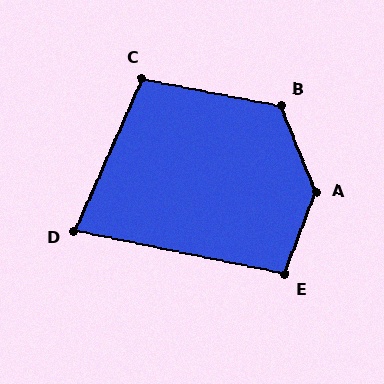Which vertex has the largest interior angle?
A, at approximately 137 degrees.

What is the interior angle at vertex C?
Approximately 103 degrees (obtuse).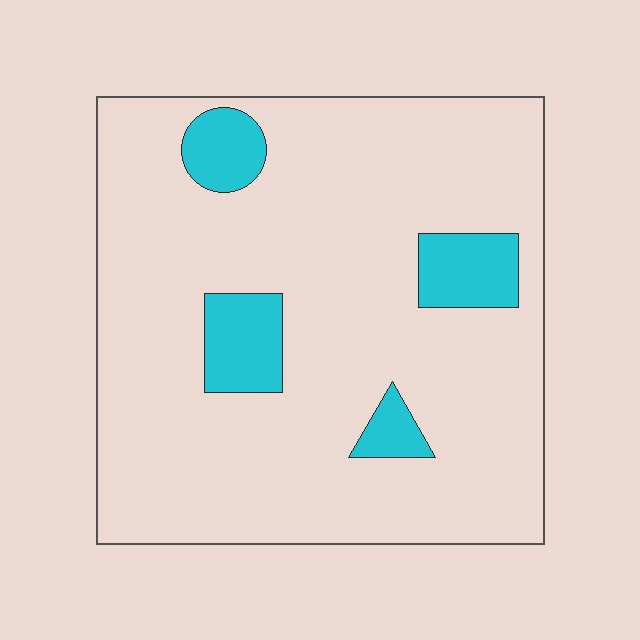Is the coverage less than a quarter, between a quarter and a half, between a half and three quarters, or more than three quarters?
Less than a quarter.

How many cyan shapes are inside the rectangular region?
4.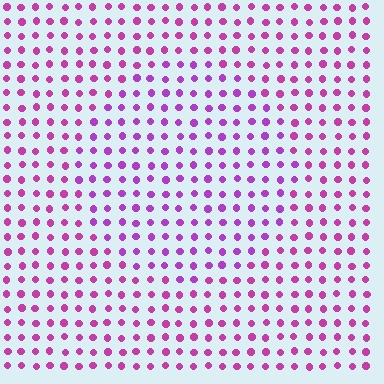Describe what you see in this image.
The image is filled with small magenta elements in a uniform arrangement. A circle-shaped region is visible where the elements are tinted to a slightly different hue, forming a subtle color boundary.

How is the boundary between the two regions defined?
The boundary is defined purely by a slight shift in hue (about 24 degrees). Spacing, size, and orientation are identical on both sides.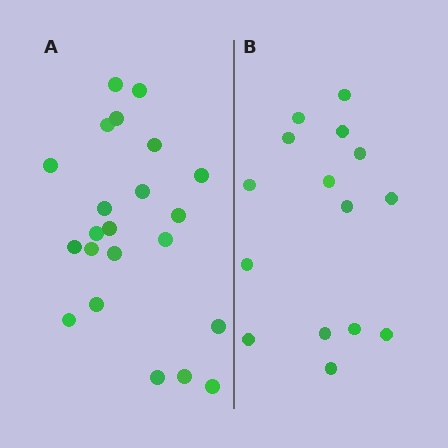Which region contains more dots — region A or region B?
Region A (the left region) has more dots.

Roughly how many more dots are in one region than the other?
Region A has roughly 8 or so more dots than region B.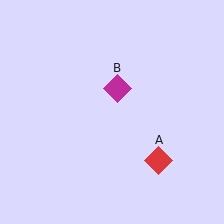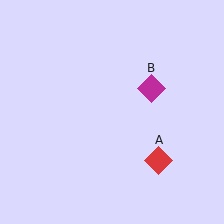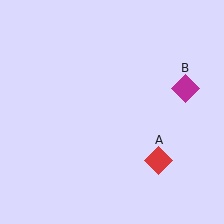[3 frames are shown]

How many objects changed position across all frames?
1 object changed position: magenta diamond (object B).